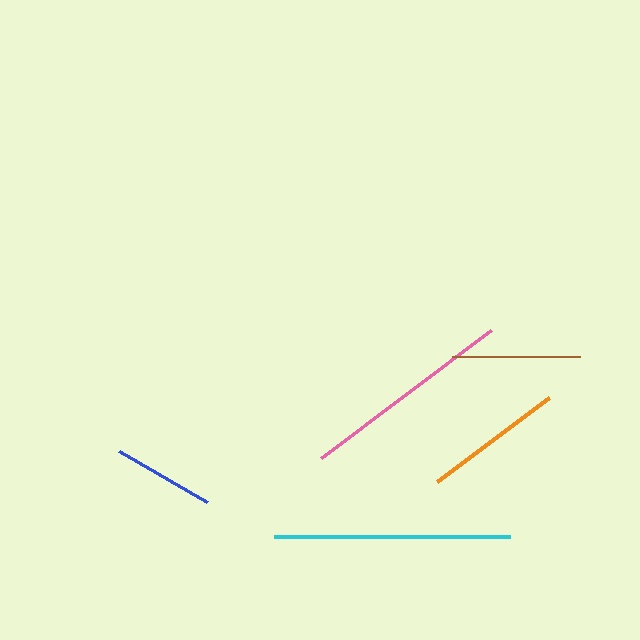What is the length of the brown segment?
The brown segment is approximately 128 pixels long.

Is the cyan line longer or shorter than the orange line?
The cyan line is longer than the orange line.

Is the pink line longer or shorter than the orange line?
The pink line is longer than the orange line.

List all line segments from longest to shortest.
From longest to shortest: cyan, pink, orange, brown, blue.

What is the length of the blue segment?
The blue segment is approximately 101 pixels long.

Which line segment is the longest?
The cyan line is the longest at approximately 236 pixels.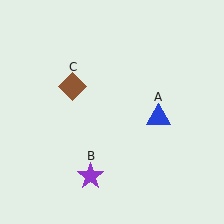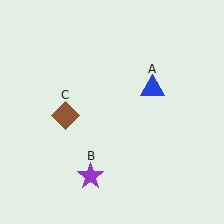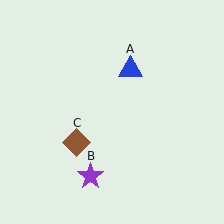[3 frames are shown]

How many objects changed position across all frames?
2 objects changed position: blue triangle (object A), brown diamond (object C).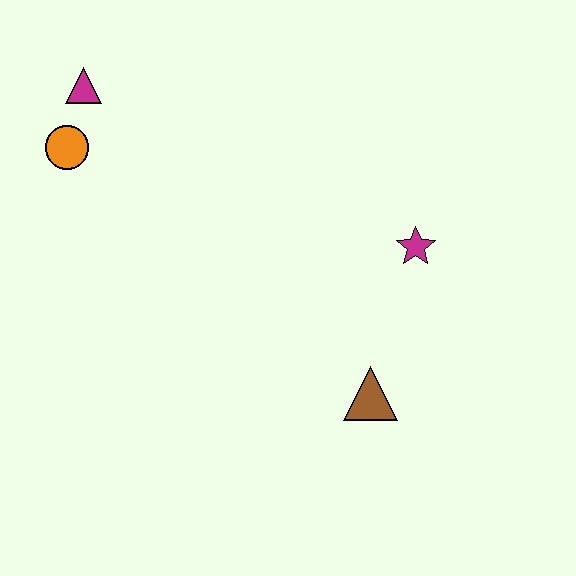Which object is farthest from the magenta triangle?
The brown triangle is farthest from the magenta triangle.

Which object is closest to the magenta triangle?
The orange circle is closest to the magenta triangle.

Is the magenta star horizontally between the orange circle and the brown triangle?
No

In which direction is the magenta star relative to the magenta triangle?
The magenta star is to the right of the magenta triangle.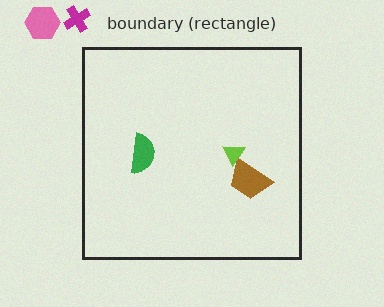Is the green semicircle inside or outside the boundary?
Inside.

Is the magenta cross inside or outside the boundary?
Outside.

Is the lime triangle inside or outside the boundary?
Inside.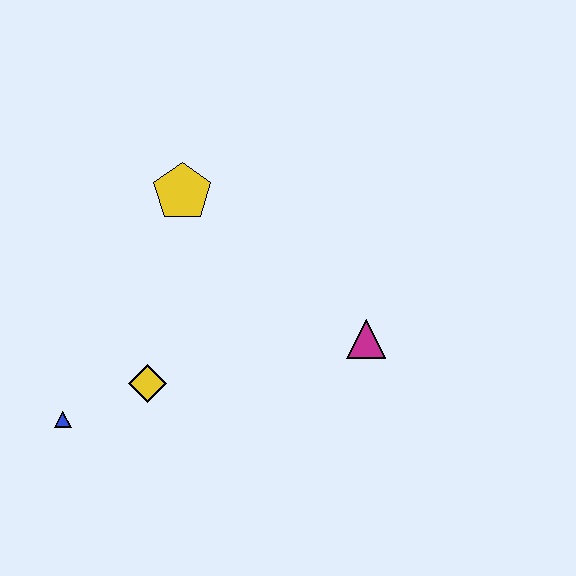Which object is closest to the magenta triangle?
The yellow diamond is closest to the magenta triangle.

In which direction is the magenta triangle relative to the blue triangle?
The magenta triangle is to the right of the blue triangle.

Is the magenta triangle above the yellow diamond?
Yes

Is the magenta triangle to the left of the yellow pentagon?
No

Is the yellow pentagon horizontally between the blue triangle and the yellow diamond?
No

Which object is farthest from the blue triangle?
The magenta triangle is farthest from the blue triangle.